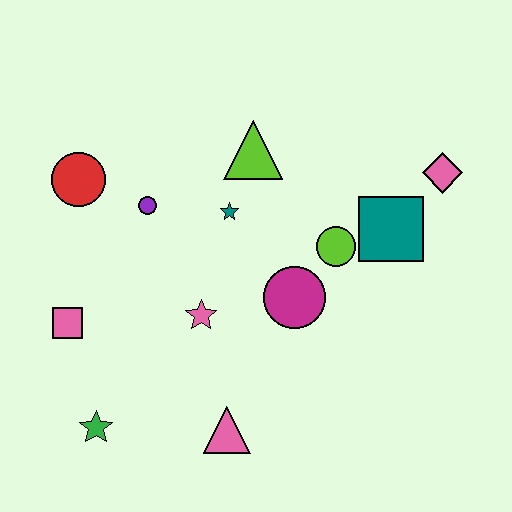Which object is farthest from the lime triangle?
The green star is farthest from the lime triangle.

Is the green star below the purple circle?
Yes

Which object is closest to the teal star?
The lime triangle is closest to the teal star.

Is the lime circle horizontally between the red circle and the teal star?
No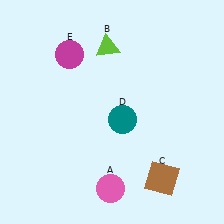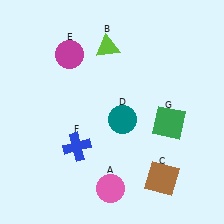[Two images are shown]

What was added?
A blue cross (F), a green square (G) were added in Image 2.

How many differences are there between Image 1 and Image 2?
There are 2 differences between the two images.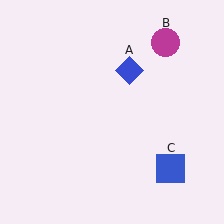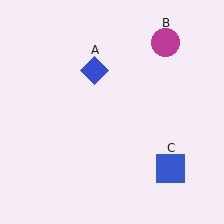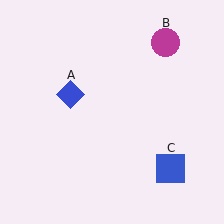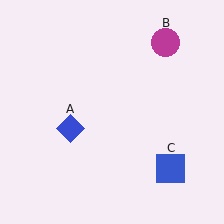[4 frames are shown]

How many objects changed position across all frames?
1 object changed position: blue diamond (object A).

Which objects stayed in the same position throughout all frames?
Magenta circle (object B) and blue square (object C) remained stationary.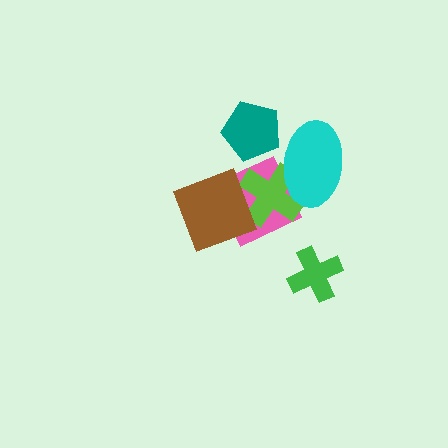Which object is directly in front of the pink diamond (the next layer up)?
The lime cross is directly in front of the pink diamond.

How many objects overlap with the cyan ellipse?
2 objects overlap with the cyan ellipse.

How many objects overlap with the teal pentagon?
1 object overlaps with the teal pentagon.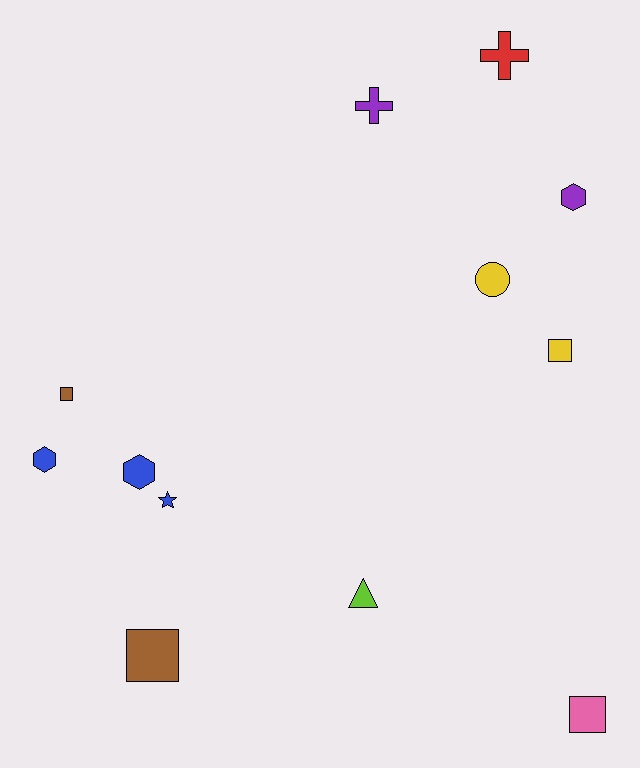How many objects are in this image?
There are 12 objects.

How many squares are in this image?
There are 4 squares.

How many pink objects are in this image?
There is 1 pink object.